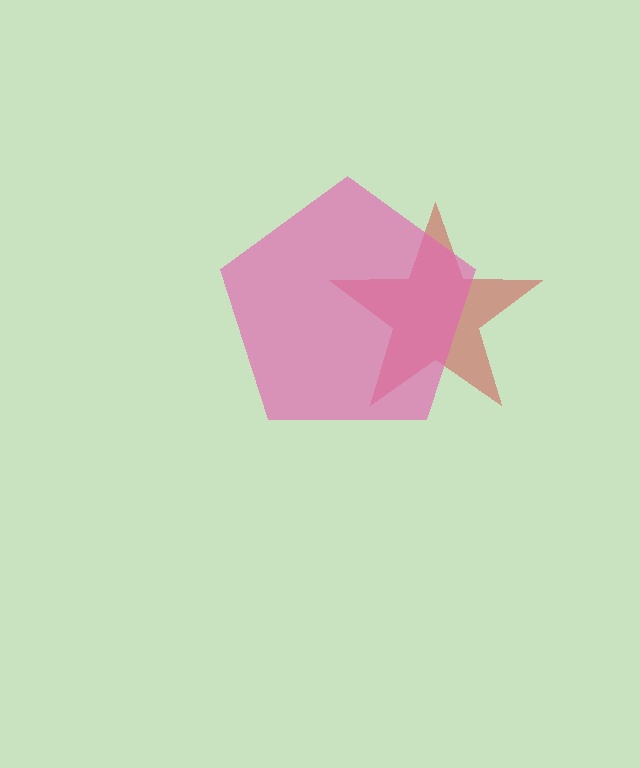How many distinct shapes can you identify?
There are 2 distinct shapes: a red star, a pink pentagon.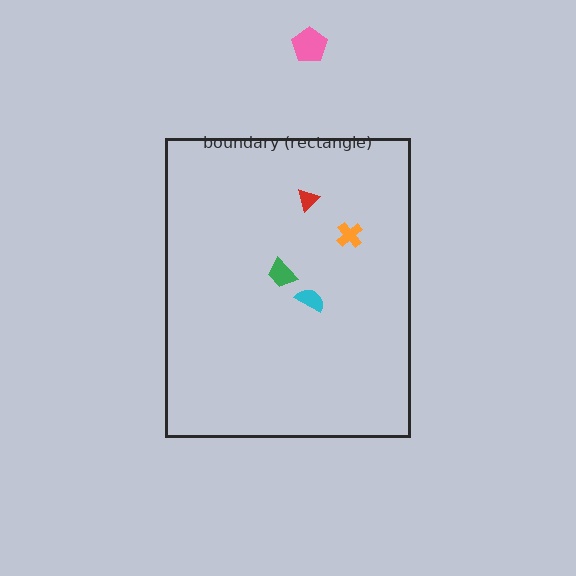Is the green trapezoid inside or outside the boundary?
Inside.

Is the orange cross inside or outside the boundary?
Inside.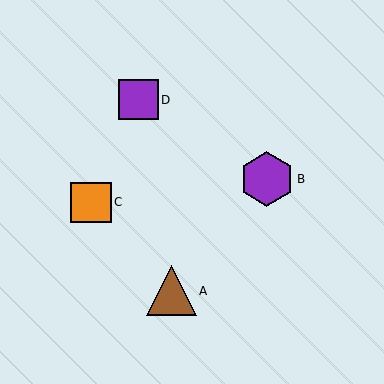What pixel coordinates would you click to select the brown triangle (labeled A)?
Click at (171, 291) to select the brown triangle A.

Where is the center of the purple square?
The center of the purple square is at (138, 100).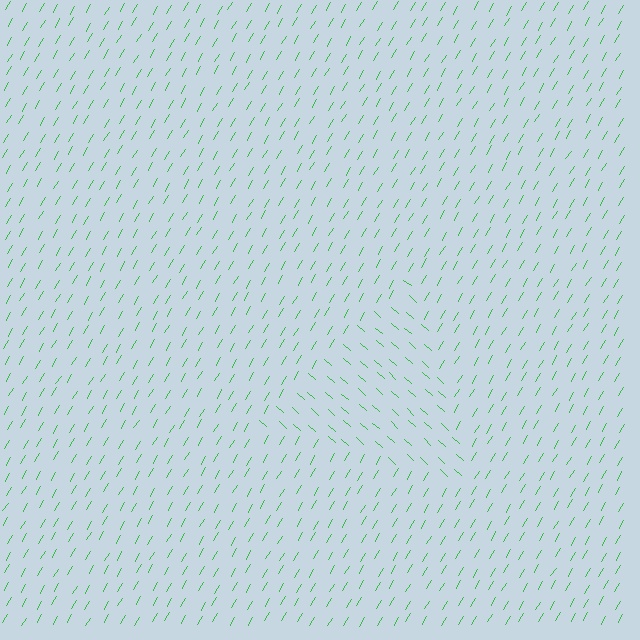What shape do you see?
I see a triangle.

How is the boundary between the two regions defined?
The boundary is defined purely by a change in line orientation (approximately 79 degrees difference). All lines are the same color and thickness.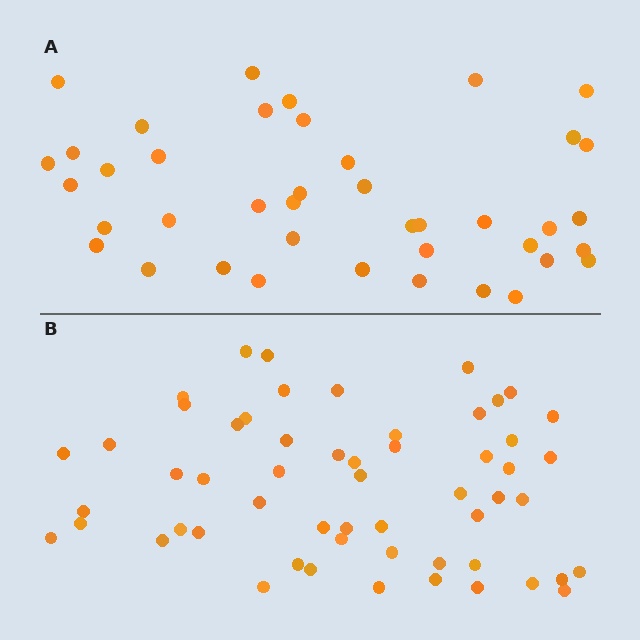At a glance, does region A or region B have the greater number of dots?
Region B (the bottom region) has more dots.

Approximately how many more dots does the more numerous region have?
Region B has approximately 15 more dots than region A.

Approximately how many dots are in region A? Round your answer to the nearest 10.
About 40 dots. (The exact count is 41, which rounds to 40.)